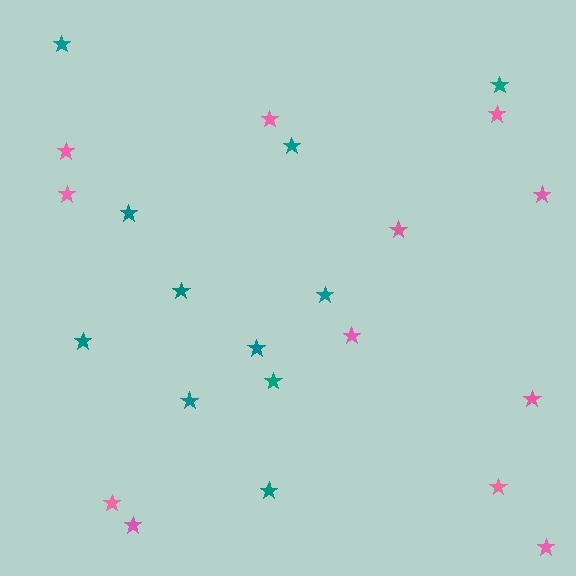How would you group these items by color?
There are 2 groups: one group of teal stars (11) and one group of pink stars (12).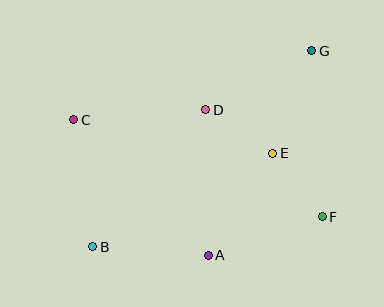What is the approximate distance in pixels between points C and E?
The distance between C and E is approximately 201 pixels.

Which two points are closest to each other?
Points D and E are closest to each other.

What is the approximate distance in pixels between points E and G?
The distance between E and G is approximately 109 pixels.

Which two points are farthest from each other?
Points B and G are farthest from each other.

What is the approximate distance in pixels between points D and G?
The distance between D and G is approximately 121 pixels.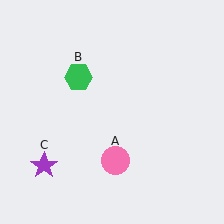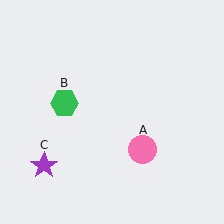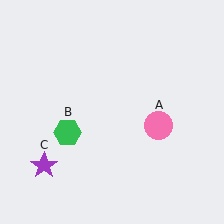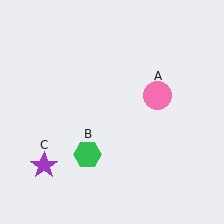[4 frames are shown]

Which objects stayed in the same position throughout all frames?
Purple star (object C) remained stationary.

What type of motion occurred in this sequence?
The pink circle (object A), green hexagon (object B) rotated counterclockwise around the center of the scene.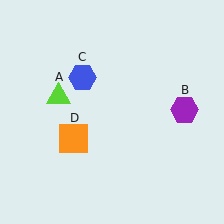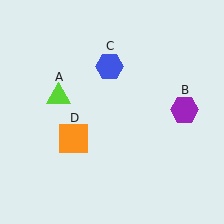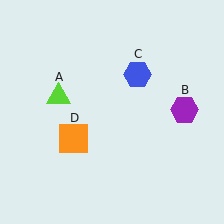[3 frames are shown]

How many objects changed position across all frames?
1 object changed position: blue hexagon (object C).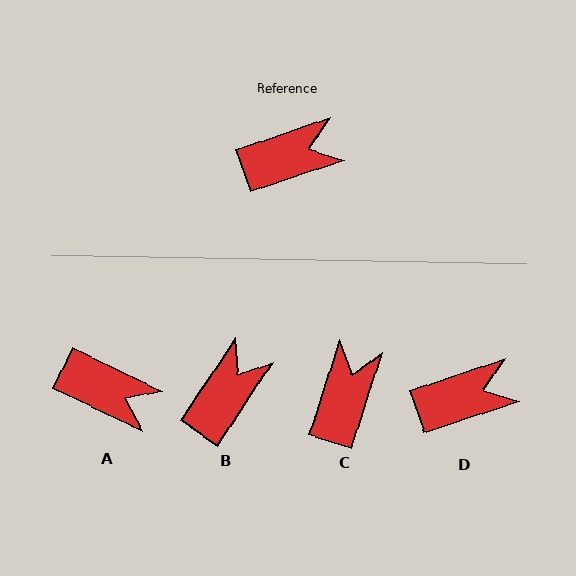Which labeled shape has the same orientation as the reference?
D.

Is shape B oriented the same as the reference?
No, it is off by about 38 degrees.